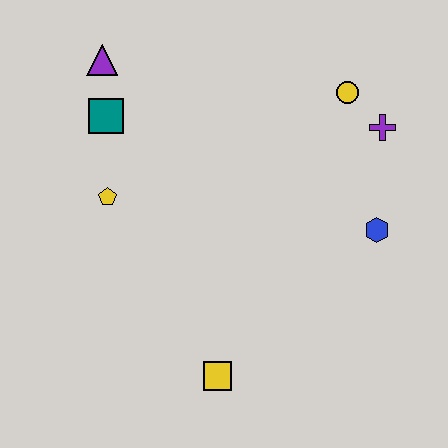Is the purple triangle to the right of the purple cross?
No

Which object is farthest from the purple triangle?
The yellow square is farthest from the purple triangle.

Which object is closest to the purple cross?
The yellow circle is closest to the purple cross.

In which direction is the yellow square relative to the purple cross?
The yellow square is below the purple cross.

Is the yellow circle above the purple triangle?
No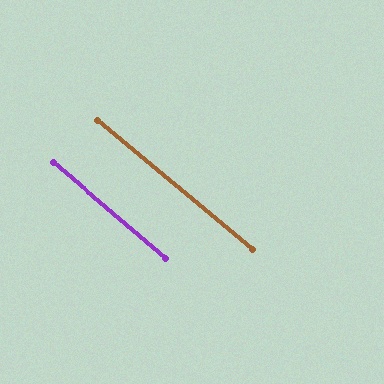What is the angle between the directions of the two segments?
Approximately 1 degree.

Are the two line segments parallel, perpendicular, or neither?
Parallel — their directions differ by only 0.5°.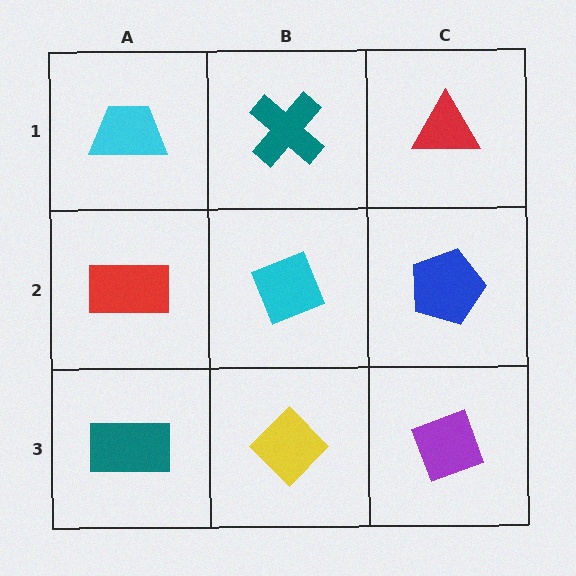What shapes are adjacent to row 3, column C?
A blue pentagon (row 2, column C), a yellow diamond (row 3, column B).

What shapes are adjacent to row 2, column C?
A red triangle (row 1, column C), a purple diamond (row 3, column C), a cyan diamond (row 2, column B).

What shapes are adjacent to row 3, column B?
A cyan diamond (row 2, column B), a teal rectangle (row 3, column A), a purple diamond (row 3, column C).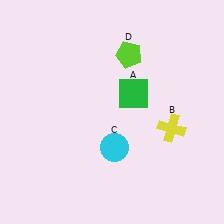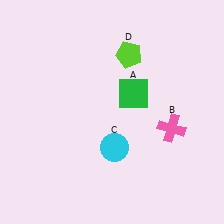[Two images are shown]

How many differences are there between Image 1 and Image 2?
There is 1 difference between the two images.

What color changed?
The cross (B) changed from yellow in Image 1 to pink in Image 2.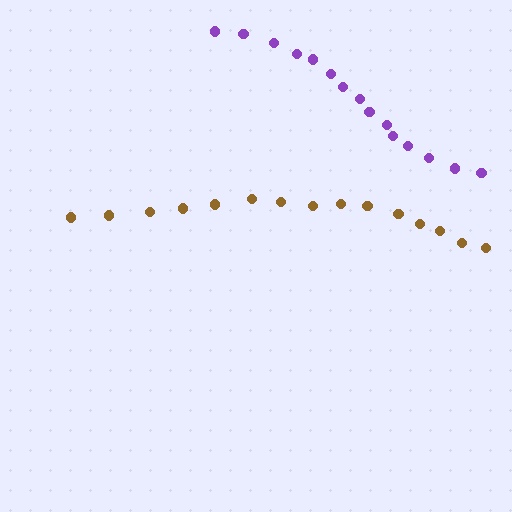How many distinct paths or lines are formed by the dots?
There are 2 distinct paths.